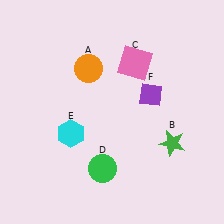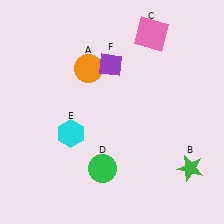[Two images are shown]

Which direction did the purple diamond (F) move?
The purple diamond (F) moved left.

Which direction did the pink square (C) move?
The pink square (C) moved up.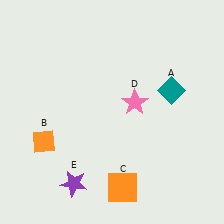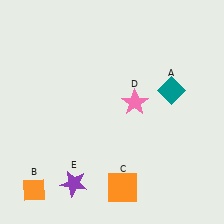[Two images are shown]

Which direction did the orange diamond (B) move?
The orange diamond (B) moved down.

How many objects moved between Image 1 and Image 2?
1 object moved between the two images.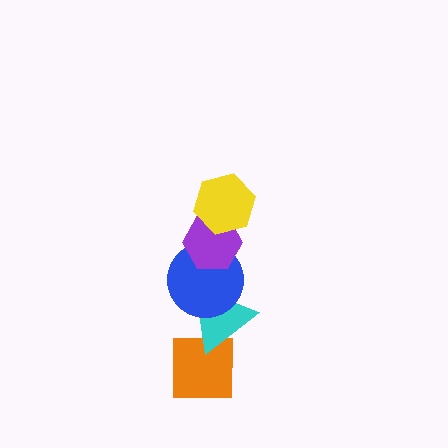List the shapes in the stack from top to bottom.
From top to bottom: the yellow hexagon, the purple hexagon, the blue circle, the cyan triangle, the orange square.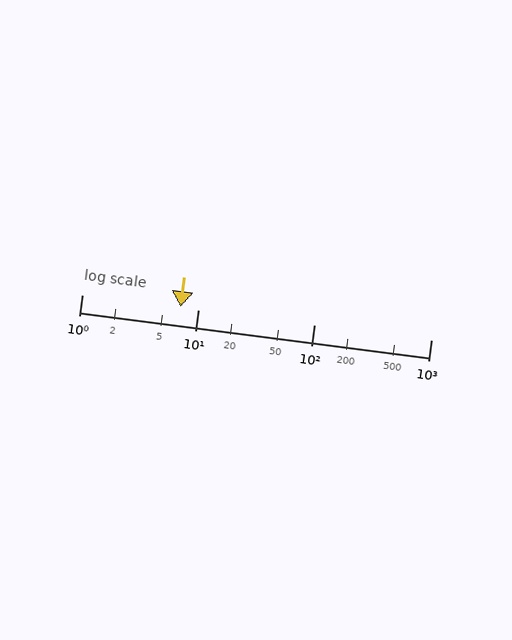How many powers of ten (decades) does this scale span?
The scale spans 3 decades, from 1 to 1000.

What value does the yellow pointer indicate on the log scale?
The pointer indicates approximately 7.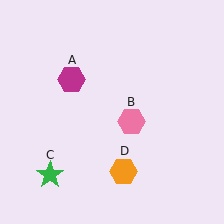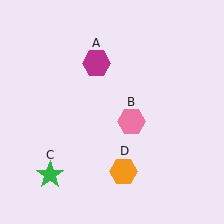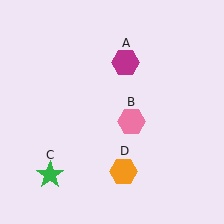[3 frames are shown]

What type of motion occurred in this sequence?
The magenta hexagon (object A) rotated clockwise around the center of the scene.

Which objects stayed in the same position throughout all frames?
Pink hexagon (object B) and green star (object C) and orange hexagon (object D) remained stationary.